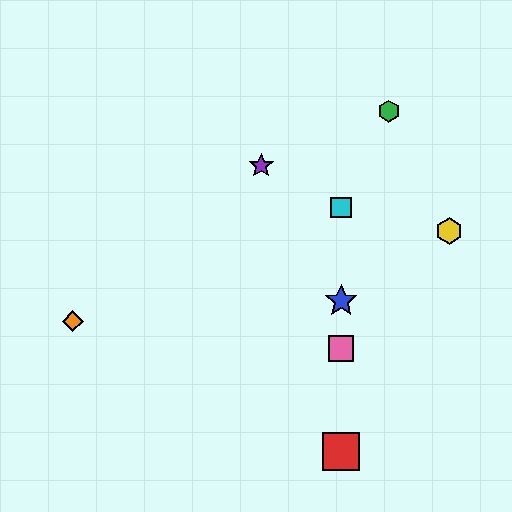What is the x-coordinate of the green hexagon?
The green hexagon is at x≈389.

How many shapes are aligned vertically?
4 shapes (the red square, the blue star, the cyan square, the pink square) are aligned vertically.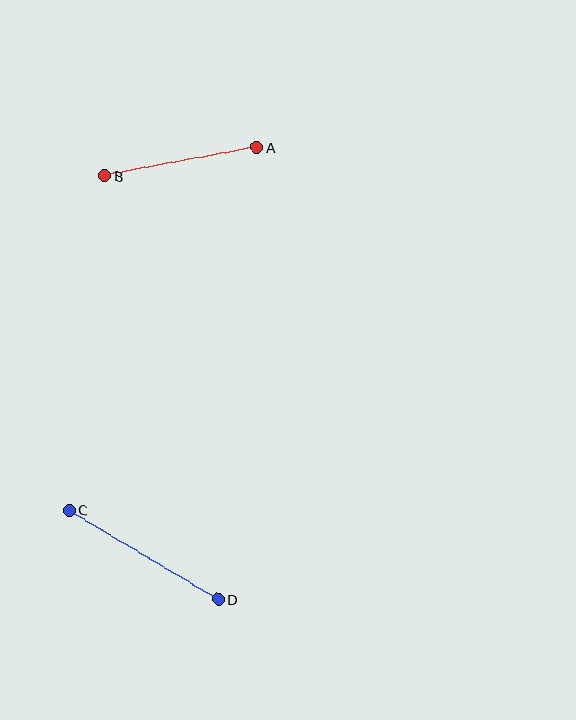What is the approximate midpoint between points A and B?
The midpoint is at approximately (181, 162) pixels.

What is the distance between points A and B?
The distance is approximately 155 pixels.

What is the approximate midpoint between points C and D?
The midpoint is at approximately (144, 555) pixels.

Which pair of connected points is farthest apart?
Points C and D are farthest apart.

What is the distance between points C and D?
The distance is approximately 173 pixels.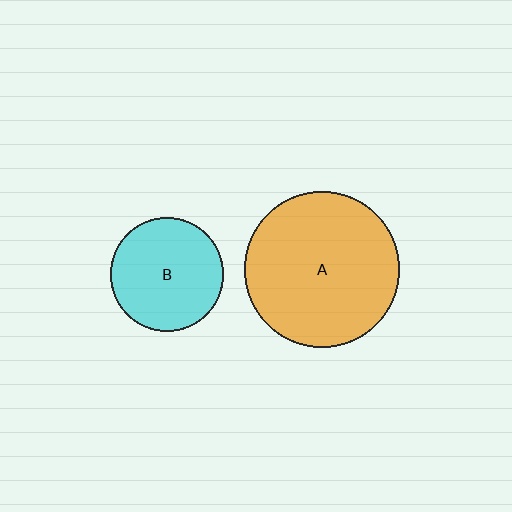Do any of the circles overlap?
No, none of the circles overlap.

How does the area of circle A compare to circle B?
Approximately 1.9 times.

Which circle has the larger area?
Circle A (orange).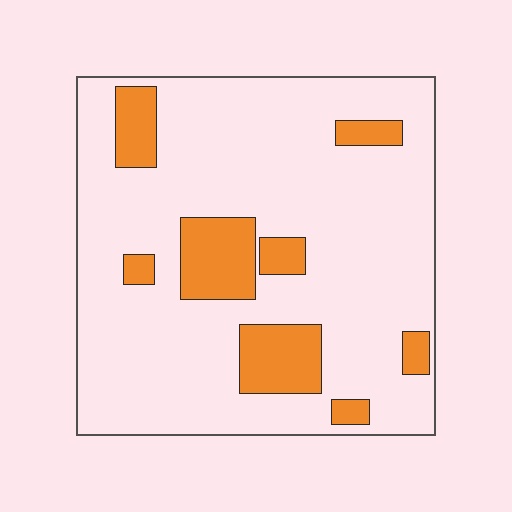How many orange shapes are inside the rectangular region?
8.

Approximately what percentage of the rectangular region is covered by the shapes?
Approximately 15%.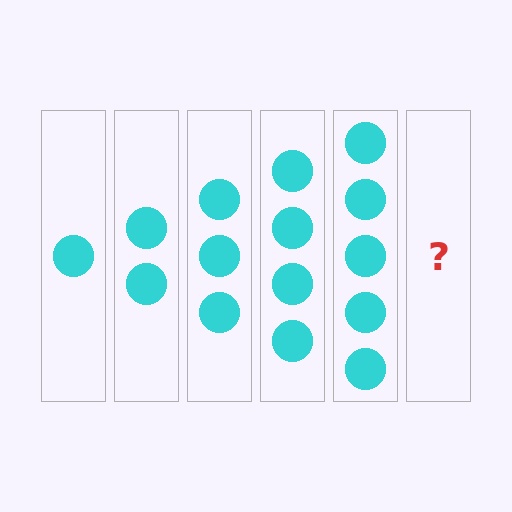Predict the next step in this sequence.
The next step is 6 circles.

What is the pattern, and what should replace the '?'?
The pattern is that each step adds one more circle. The '?' should be 6 circles.